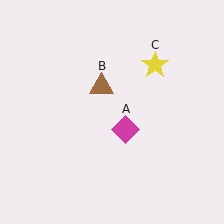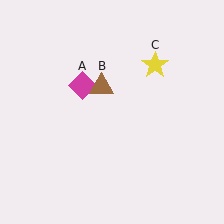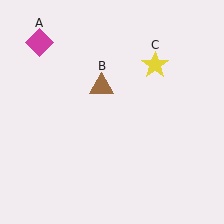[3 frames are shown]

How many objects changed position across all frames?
1 object changed position: magenta diamond (object A).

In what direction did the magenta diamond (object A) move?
The magenta diamond (object A) moved up and to the left.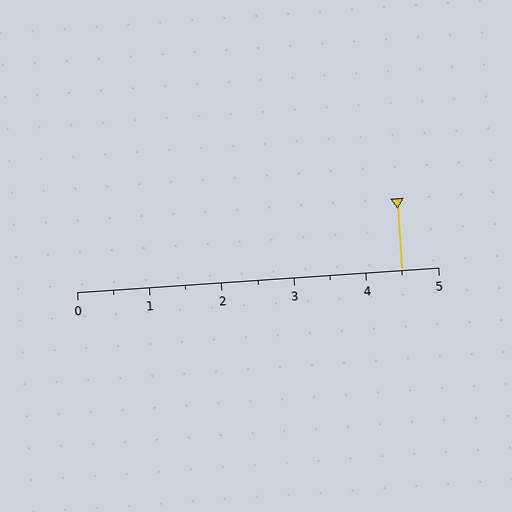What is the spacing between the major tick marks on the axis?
The major ticks are spaced 1 apart.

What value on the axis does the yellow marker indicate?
The marker indicates approximately 4.5.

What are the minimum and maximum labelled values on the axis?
The axis runs from 0 to 5.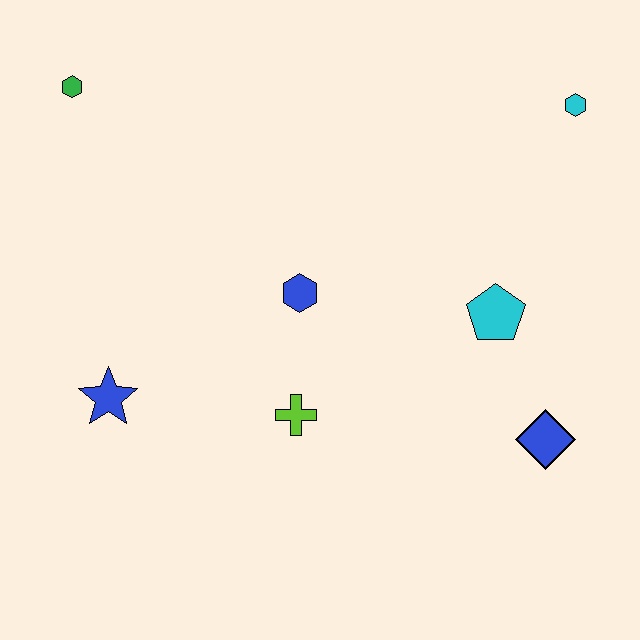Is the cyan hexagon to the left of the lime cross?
No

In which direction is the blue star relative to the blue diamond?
The blue star is to the left of the blue diamond.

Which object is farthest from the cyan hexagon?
The blue star is farthest from the cyan hexagon.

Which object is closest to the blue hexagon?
The lime cross is closest to the blue hexagon.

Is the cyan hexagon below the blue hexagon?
No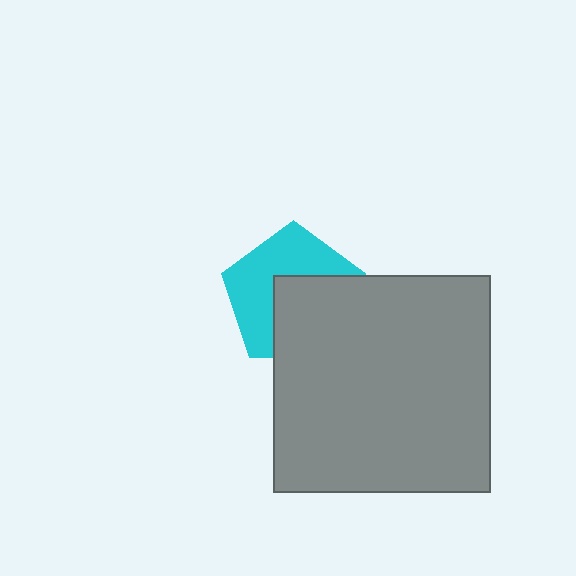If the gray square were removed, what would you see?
You would see the complete cyan pentagon.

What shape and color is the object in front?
The object in front is a gray square.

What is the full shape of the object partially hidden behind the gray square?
The partially hidden object is a cyan pentagon.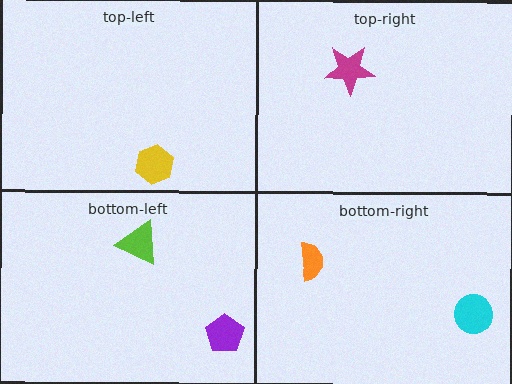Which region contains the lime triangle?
The bottom-left region.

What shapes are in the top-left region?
The yellow hexagon.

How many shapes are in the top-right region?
1.